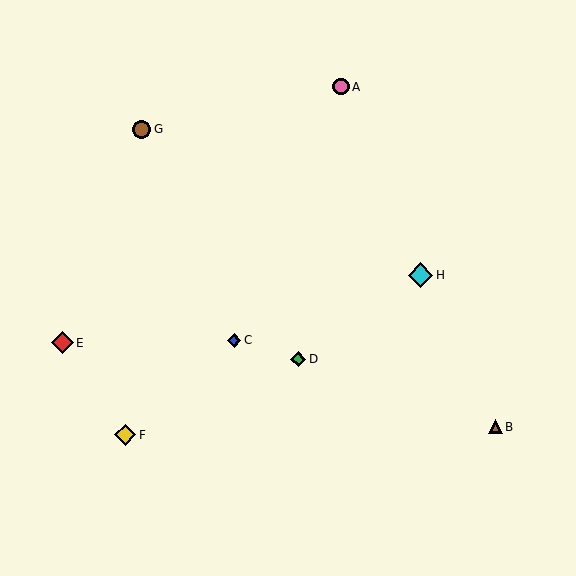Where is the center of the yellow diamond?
The center of the yellow diamond is at (125, 435).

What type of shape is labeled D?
Shape D is a green diamond.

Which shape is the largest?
The cyan diamond (labeled H) is the largest.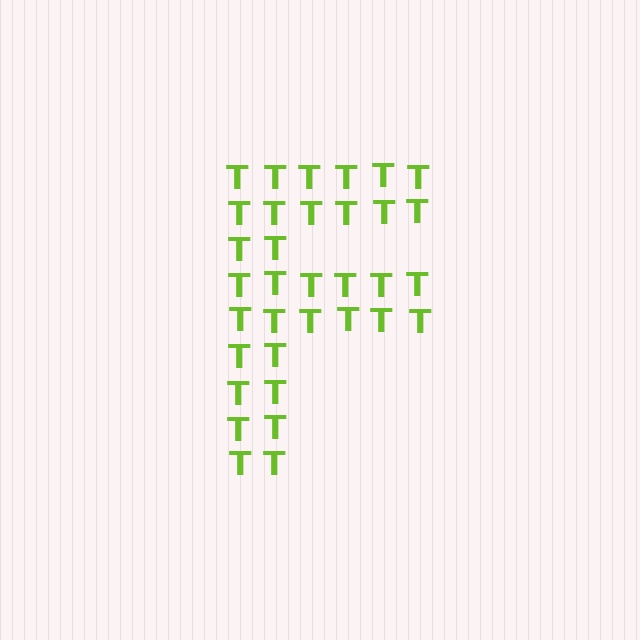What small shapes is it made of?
It is made of small letter T's.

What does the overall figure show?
The overall figure shows the letter F.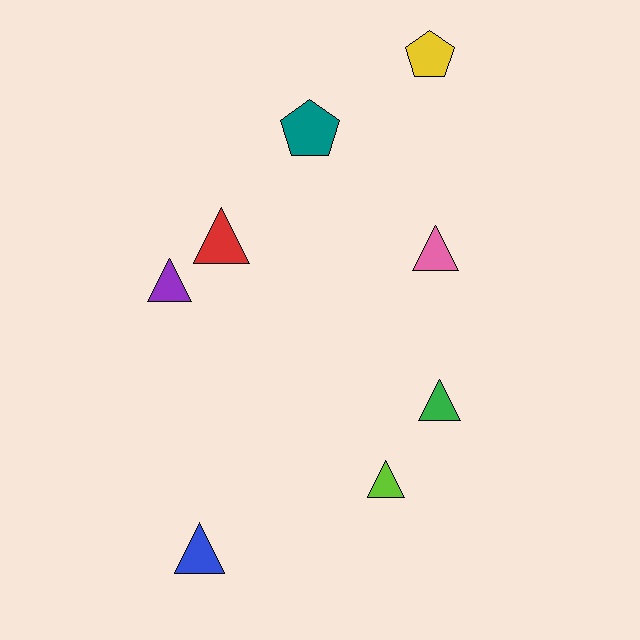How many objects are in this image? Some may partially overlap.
There are 8 objects.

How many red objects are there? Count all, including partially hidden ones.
There is 1 red object.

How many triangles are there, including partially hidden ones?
There are 6 triangles.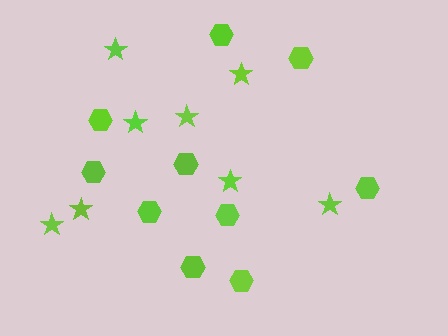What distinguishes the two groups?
There are 2 groups: one group of stars (8) and one group of hexagons (10).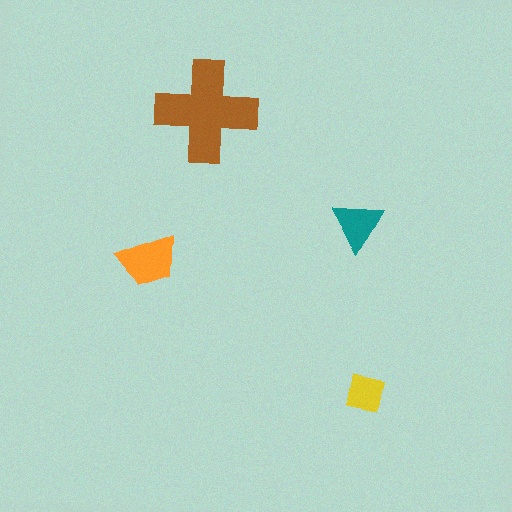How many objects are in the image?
There are 4 objects in the image.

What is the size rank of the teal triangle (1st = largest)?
3rd.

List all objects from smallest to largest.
The yellow square, the teal triangle, the orange trapezoid, the brown cross.